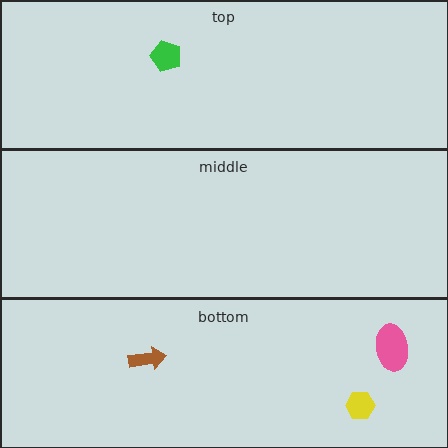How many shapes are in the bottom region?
3.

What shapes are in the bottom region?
The yellow hexagon, the brown arrow, the pink ellipse.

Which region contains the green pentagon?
The top region.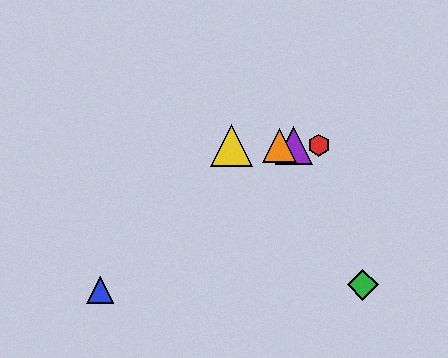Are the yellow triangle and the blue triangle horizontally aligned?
No, the yellow triangle is at y≈145 and the blue triangle is at y≈290.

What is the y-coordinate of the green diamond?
The green diamond is at y≈285.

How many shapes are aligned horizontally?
4 shapes (the red hexagon, the yellow triangle, the purple triangle, the orange triangle) are aligned horizontally.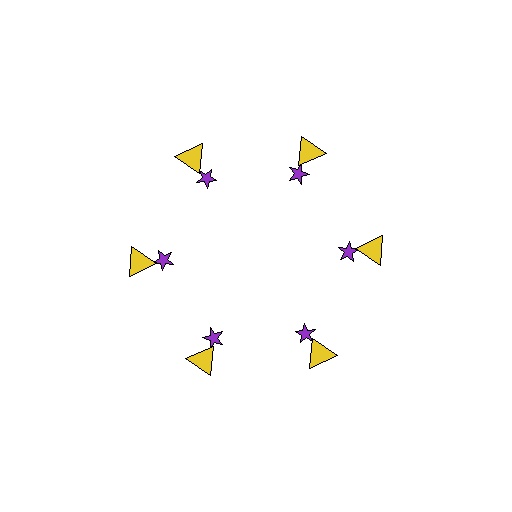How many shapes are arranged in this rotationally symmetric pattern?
There are 12 shapes, arranged in 6 groups of 2.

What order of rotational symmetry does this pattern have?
This pattern has 6-fold rotational symmetry.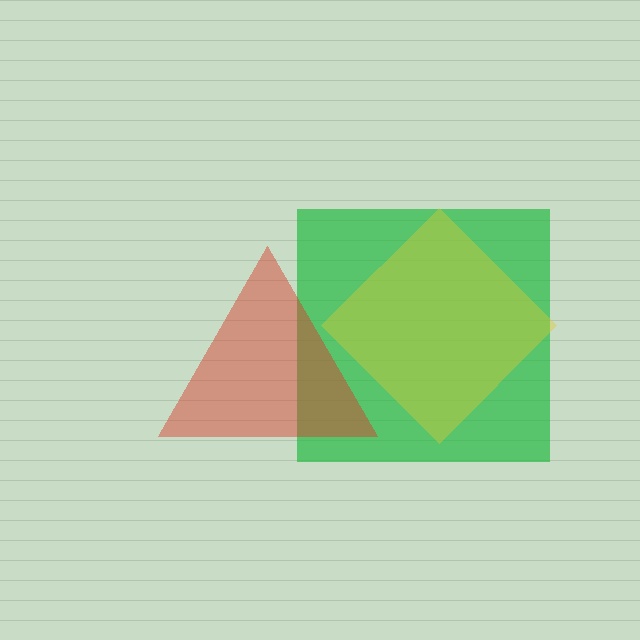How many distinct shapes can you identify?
There are 3 distinct shapes: a green square, a yellow diamond, a red triangle.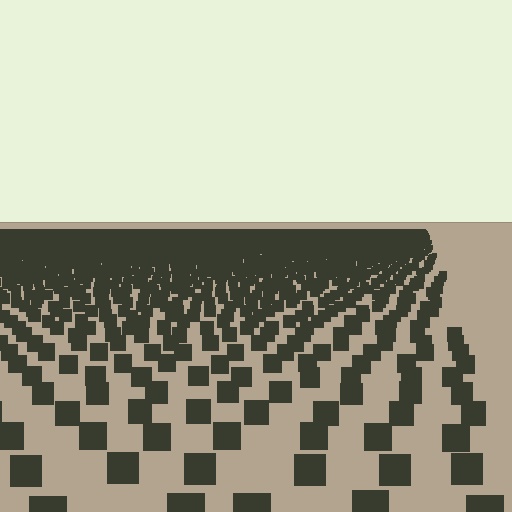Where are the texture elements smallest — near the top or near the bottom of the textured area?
Near the top.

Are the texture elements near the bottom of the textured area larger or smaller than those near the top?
Larger. Near the bottom, elements are closer to the viewer and appear at a bigger on-screen size.